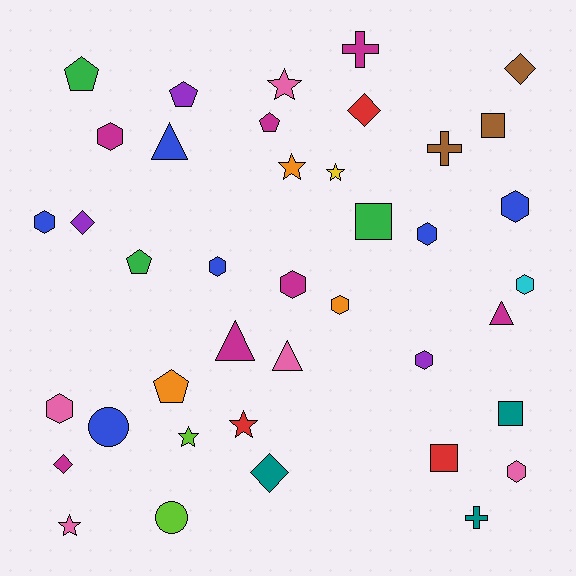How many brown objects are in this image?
There are 3 brown objects.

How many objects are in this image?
There are 40 objects.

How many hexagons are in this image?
There are 11 hexagons.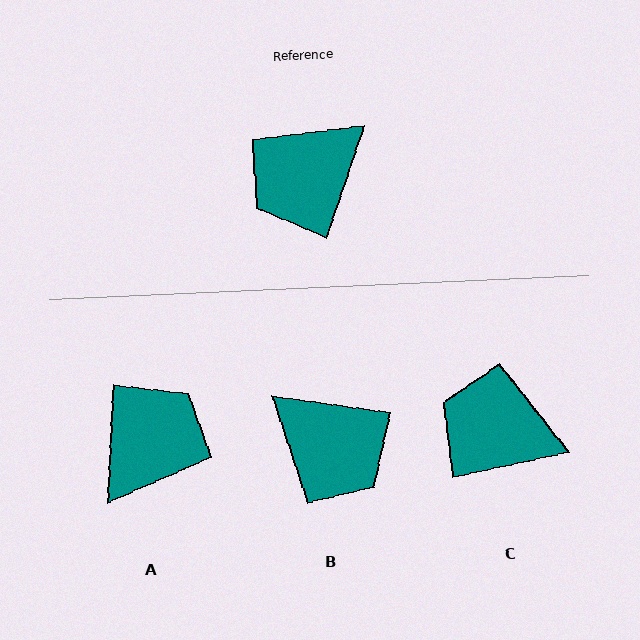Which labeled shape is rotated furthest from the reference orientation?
A, about 164 degrees away.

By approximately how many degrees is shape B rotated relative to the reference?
Approximately 101 degrees counter-clockwise.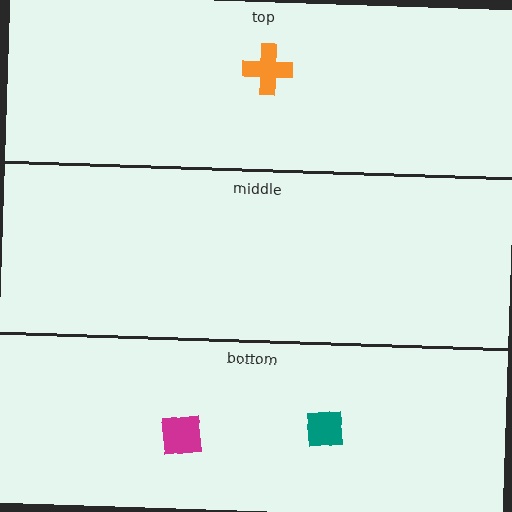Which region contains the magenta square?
The bottom region.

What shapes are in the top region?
The orange cross.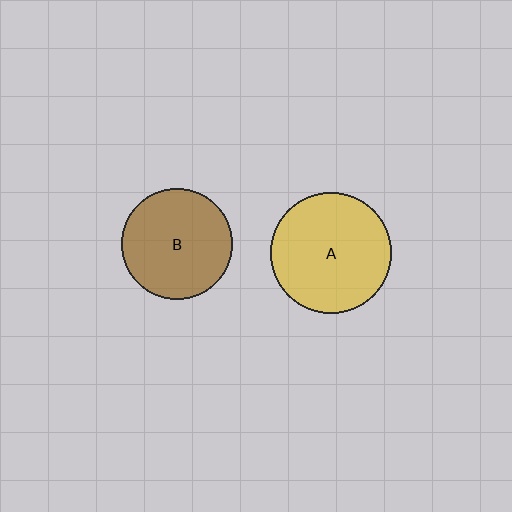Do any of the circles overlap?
No, none of the circles overlap.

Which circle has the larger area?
Circle A (yellow).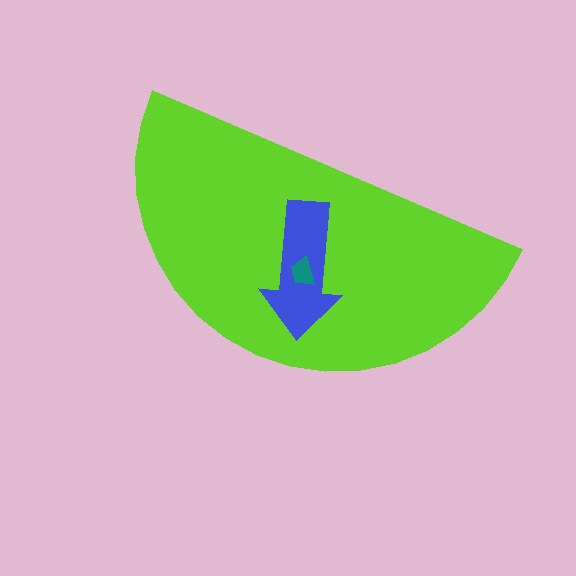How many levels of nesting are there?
3.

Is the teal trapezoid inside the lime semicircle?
Yes.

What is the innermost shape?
The teal trapezoid.